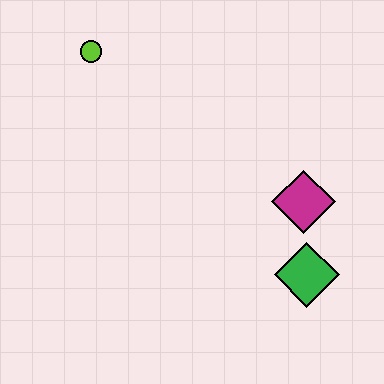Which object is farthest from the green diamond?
The lime circle is farthest from the green diamond.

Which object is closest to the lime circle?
The magenta diamond is closest to the lime circle.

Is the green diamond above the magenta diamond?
No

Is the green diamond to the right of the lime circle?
Yes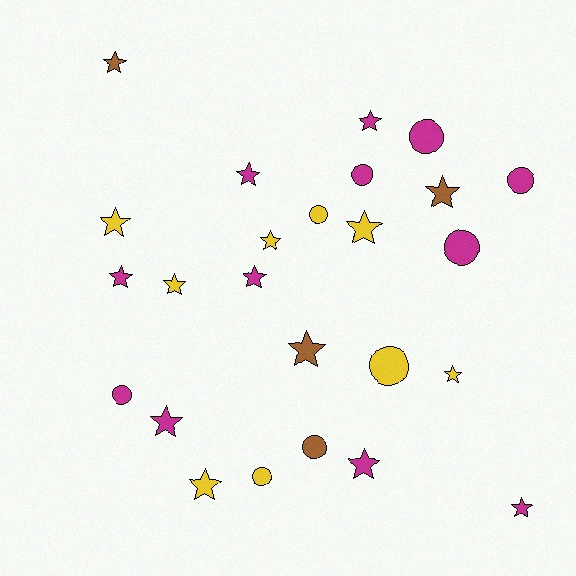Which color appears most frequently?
Magenta, with 12 objects.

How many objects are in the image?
There are 25 objects.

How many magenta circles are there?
There are 5 magenta circles.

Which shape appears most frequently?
Star, with 16 objects.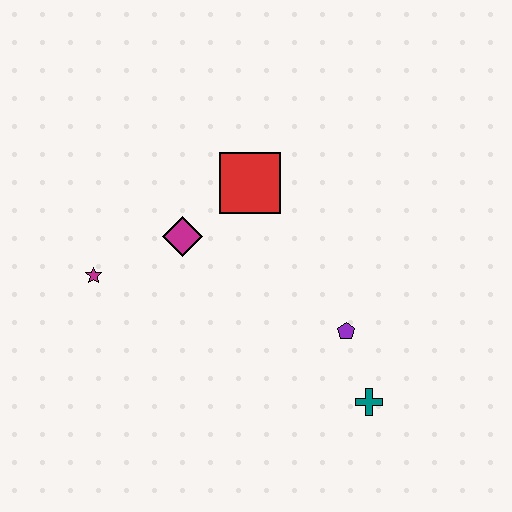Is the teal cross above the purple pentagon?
No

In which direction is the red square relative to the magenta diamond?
The red square is to the right of the magenta diamond.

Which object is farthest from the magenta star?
The teal cross is farthest from the magenta star.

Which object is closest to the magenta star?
The magenta diamond is closest to the magenta star.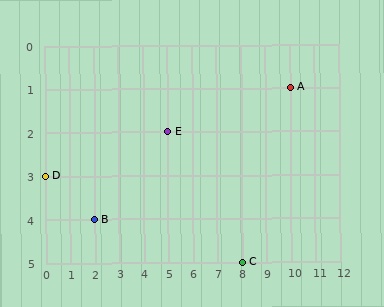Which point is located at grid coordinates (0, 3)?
Point D is at (0, 3).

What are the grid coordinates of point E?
Point E is at grid coordinates (5, 2).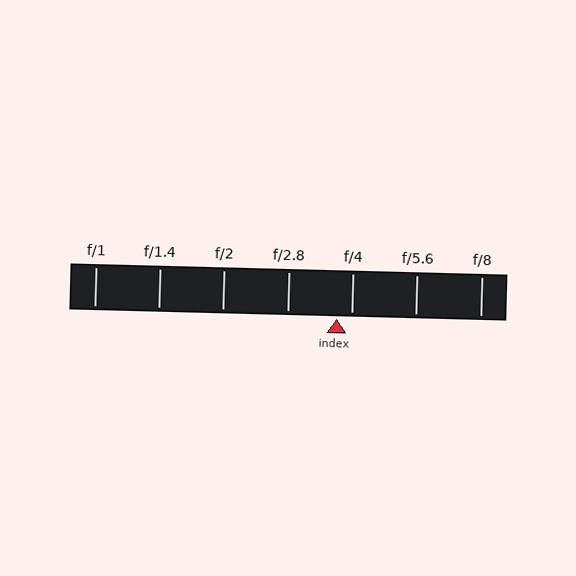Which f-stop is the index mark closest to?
The index mark is closest to f/4.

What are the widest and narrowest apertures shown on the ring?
The widest aperture shown is f/1 and the narrowest is f/8.